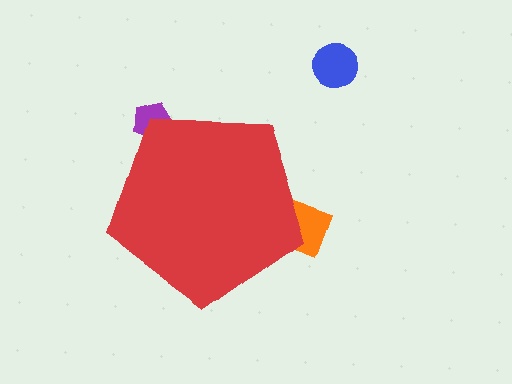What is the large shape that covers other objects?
A red pentagon.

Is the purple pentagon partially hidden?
Yes, the purple pentagon is partially hidden behind the red pentagon.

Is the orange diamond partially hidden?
Yes, the orange diamond is partially hidden behind the red pentagon.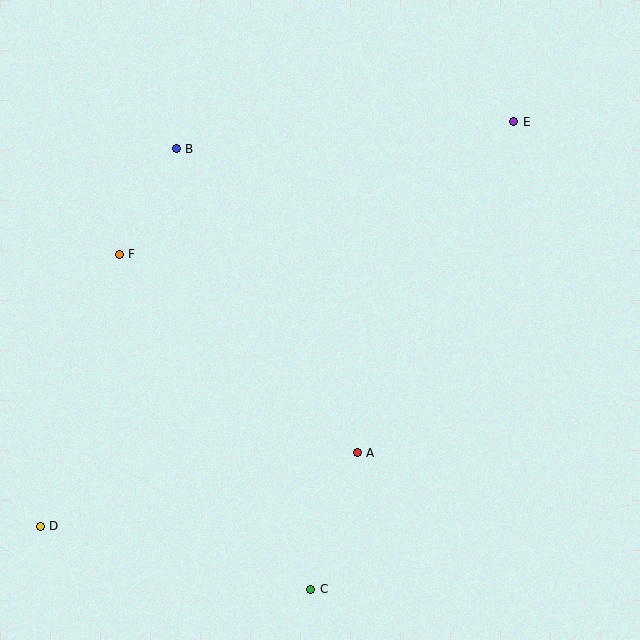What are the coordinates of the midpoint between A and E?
The midpoint between A and E is at (435, 287).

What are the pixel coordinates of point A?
Point A is at (357, 453).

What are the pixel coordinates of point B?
Point B is at (176, 149).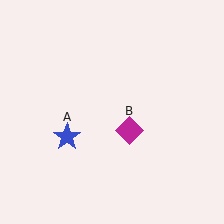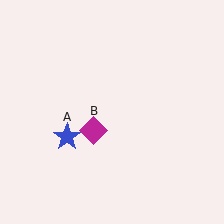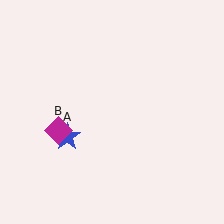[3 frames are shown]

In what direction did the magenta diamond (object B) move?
The magenta diamond (object B) moved left.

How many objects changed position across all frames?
1 object changed position: magenta diamond (object B).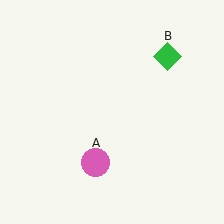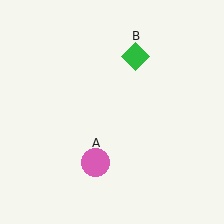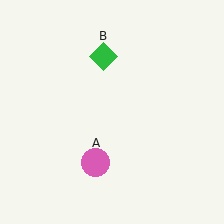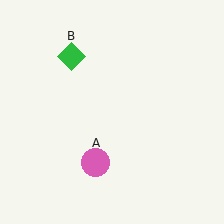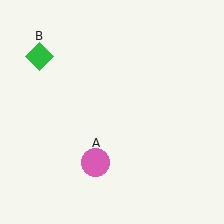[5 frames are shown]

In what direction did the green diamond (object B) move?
The green diamond (object B) moved left.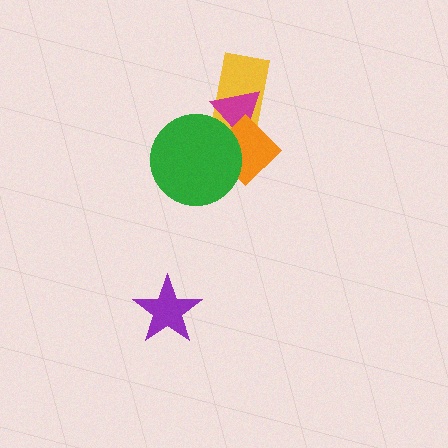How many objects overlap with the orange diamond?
3 objects overlap with the orange diamond.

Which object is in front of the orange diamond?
The green circle is in front of the orange diamond.